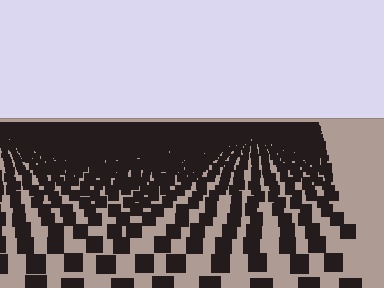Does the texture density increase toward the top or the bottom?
Density increases toward the top.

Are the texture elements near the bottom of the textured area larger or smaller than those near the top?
Larger. Near the bottom, elements are closer to the viewer and appear at a bigger on-screen size.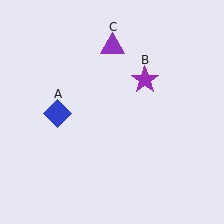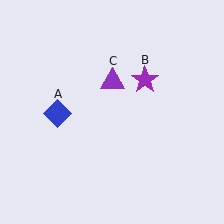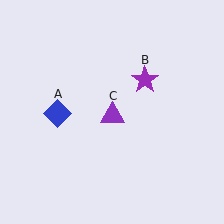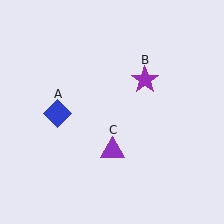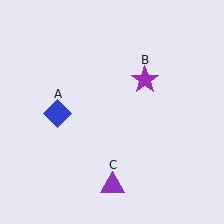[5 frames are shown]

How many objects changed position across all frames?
1 object changed position: purple triangle (object C).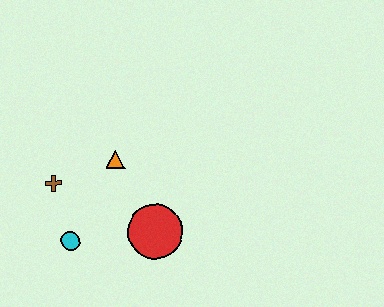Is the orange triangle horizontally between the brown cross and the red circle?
Yes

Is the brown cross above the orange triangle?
No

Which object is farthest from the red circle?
The brown cross is farthest from the red circle.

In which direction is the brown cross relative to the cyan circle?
The brown cross is above the cyan circle.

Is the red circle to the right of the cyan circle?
Yes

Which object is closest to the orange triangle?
The brown cross is closest to the orange triangle.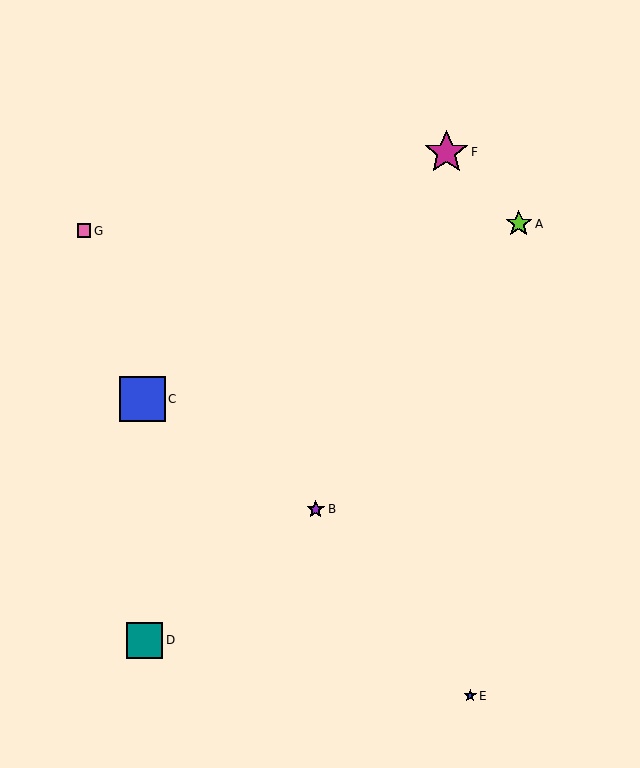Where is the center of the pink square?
The center of the pink square is at (84, 231).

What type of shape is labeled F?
Shape F is a magenta star.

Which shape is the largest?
The blue square (labeled C) is the largest.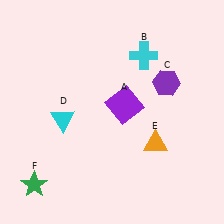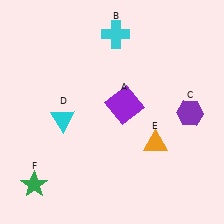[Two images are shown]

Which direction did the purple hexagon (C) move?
The purple hexagon (C) moved down.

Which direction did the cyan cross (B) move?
The cyan cross (B) moved left.